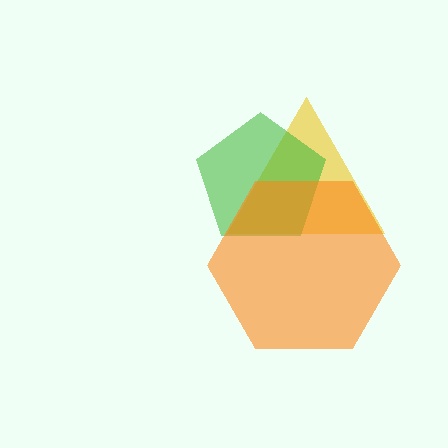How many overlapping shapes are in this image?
There are 3 overlapping shapes in the image.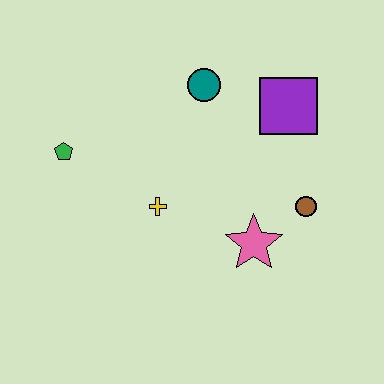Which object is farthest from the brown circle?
The green pentagon is farthest from the brown circle.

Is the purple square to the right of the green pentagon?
Yes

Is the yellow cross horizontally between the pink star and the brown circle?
No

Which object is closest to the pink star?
The brown circle is closest to the pink star.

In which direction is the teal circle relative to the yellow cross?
The teal circle is above the yellow cross.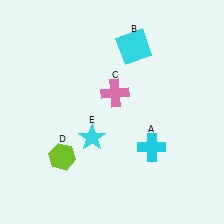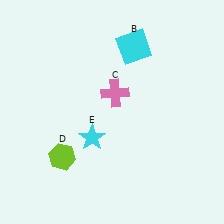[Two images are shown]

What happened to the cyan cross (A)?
The cyan cross (A) was removed in Image 2. It was in the bottom-right area of Image 1.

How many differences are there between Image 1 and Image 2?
There is 1 difference between the two images.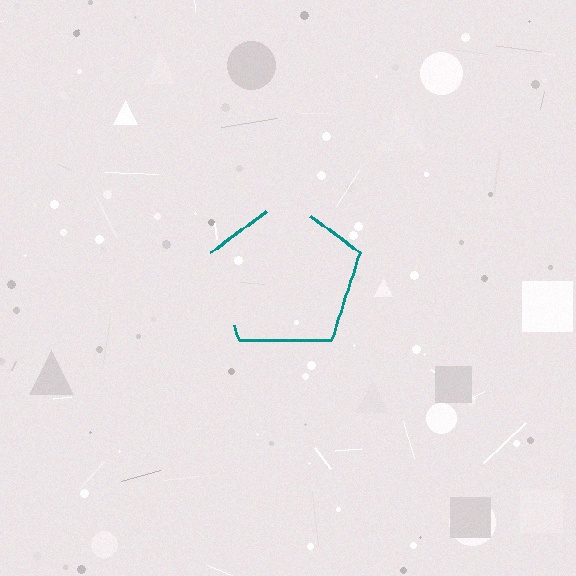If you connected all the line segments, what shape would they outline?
They would outline a pentagon.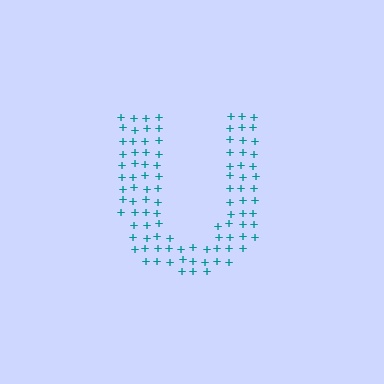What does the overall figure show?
The overall figure shows the letter U.